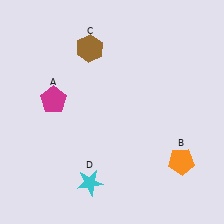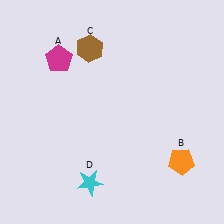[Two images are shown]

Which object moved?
The magenta pentagon (A) moved up.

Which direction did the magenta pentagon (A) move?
The magenta pentagon (A) moved up.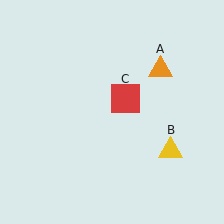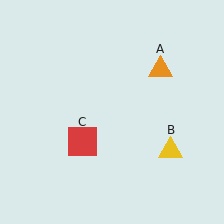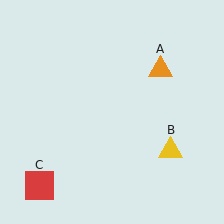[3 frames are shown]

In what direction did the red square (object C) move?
The red square (object C) moved down and to the left.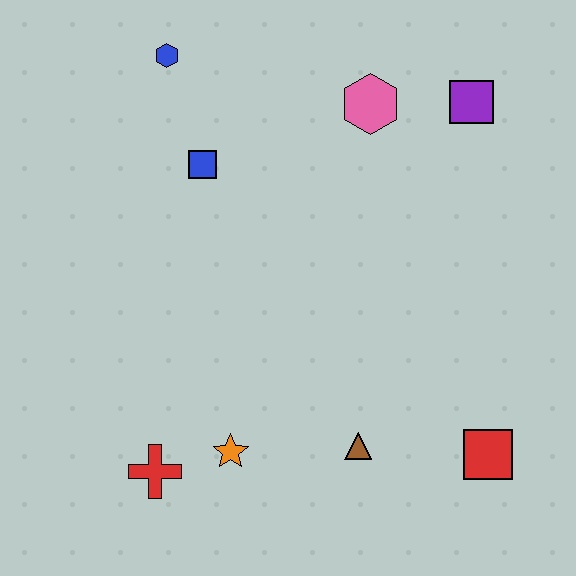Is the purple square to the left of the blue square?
No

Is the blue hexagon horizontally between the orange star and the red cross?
Yes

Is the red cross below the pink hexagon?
Yes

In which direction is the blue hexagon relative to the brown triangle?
The blue hexagon is above the brown triangle.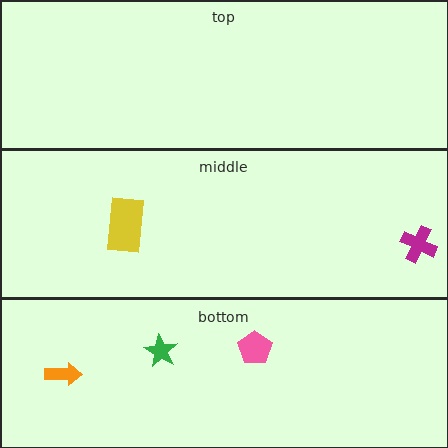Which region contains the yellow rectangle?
The middle region.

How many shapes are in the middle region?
2.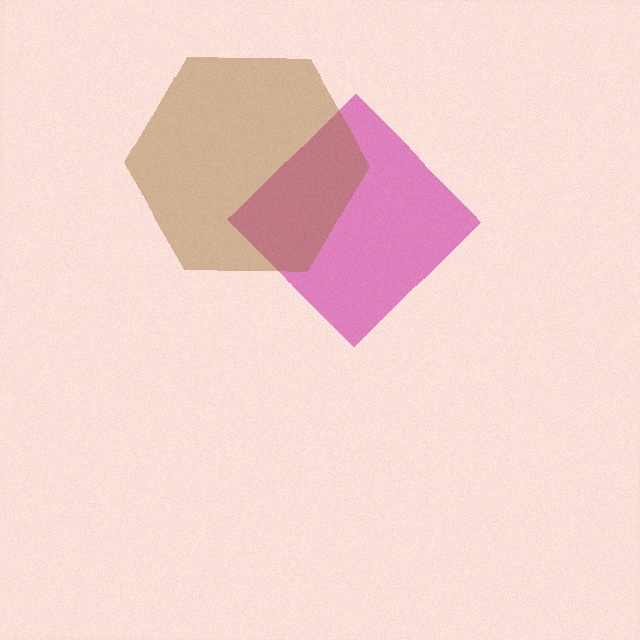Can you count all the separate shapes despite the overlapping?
Yes, there are 2 separate shapes.